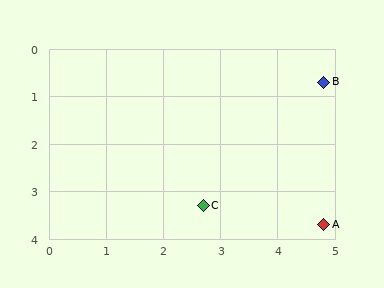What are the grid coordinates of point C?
Point C is at approximately (2.7, 3.3).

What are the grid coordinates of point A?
Point A is at approximately (4.8, 3.7).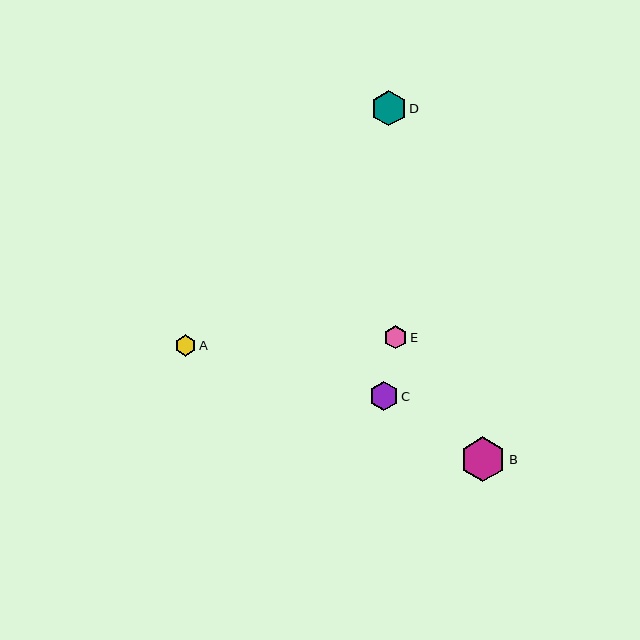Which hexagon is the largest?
Hexagon B is the largest with a size of approximately 45 pixels.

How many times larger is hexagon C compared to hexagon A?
Hexagon C is approximately 1.3 times the size of hexagon A.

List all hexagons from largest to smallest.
From largest to smallest: B, D, C, E, A.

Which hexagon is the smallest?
Hexagon A is the smallest with a size of approximately 22 pixels.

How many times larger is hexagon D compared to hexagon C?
Hexagon D is approximately 1.2 times the size of hexagon C.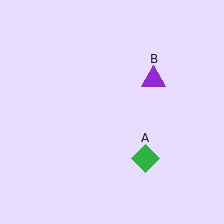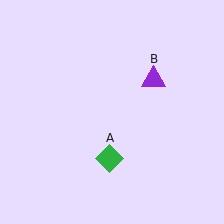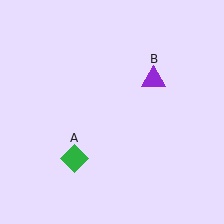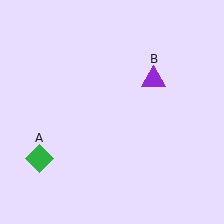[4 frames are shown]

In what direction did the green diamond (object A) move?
The green diamond (object A) moved left.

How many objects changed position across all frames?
1 object changed position: green diamond (object A).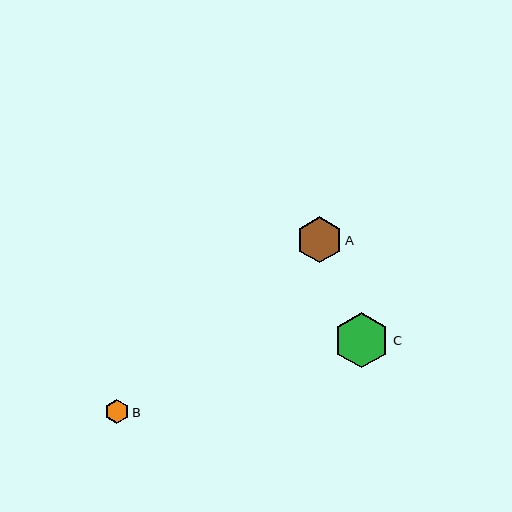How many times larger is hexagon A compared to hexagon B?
Hexagon A is approximately 1.9 times the size of hexagon B.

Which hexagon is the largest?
Hexagon C is the largest with a size of approximately 55 pixels.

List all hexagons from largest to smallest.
From largest to smallest: C, A, B.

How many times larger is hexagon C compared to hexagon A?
Hexagon C is approximately 1.2 times the size of hexagon A.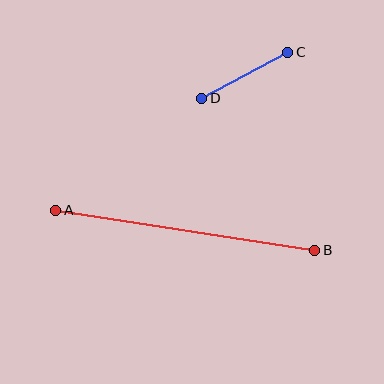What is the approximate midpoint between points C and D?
The midpoint is at approximately (245, 75) pixels.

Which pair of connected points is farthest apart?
Points A and B are farthest apart.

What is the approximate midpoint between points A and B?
The midpoint is at approximately (185, 230) pixels.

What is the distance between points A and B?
The distance is approximately 262 pixels.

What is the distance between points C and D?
The distance is approximately 98 pixels.